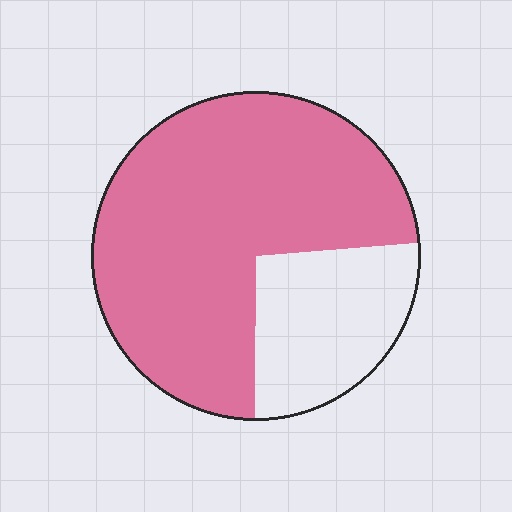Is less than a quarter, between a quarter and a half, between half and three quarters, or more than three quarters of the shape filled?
Between half and three quarters.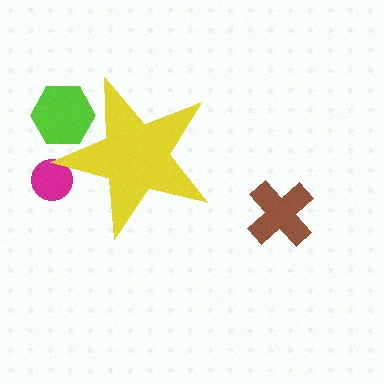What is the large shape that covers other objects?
A yellow star.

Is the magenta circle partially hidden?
Yes, the magenta circle is partially hidden behind the yellow star.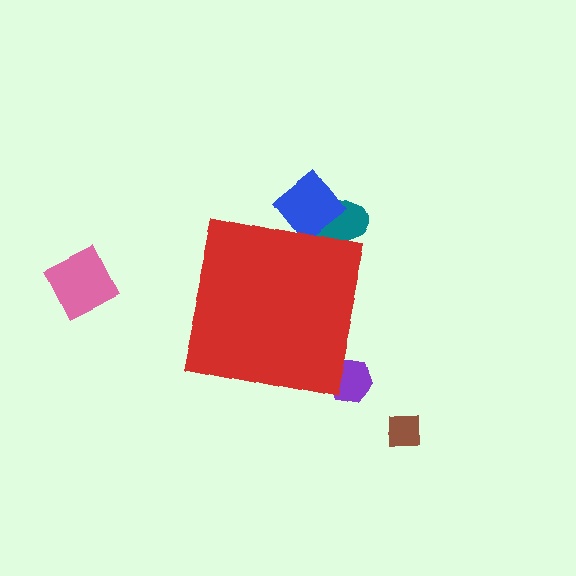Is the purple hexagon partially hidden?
Yes, the purple hexagon is partially hidden behind the red square.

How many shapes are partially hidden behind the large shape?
3 shapes are partially hidden.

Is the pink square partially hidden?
No, the pink square is fully visible.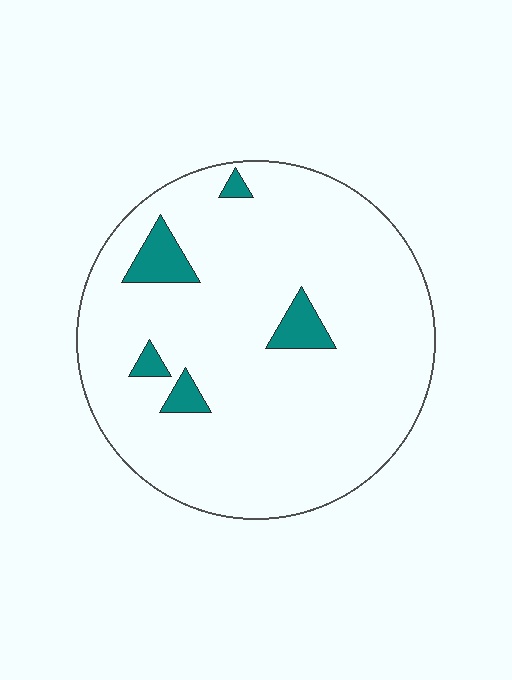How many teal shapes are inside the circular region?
5.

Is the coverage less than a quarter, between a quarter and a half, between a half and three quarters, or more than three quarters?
Less than a quarter.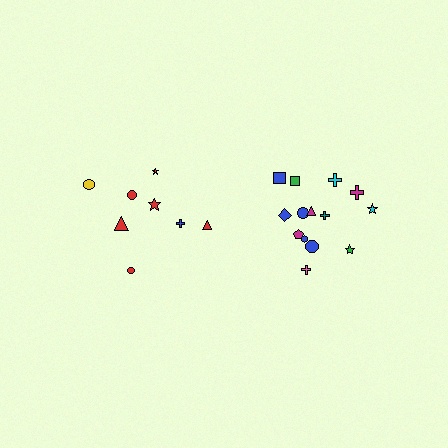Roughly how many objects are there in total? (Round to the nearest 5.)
Roughly 25 objects in total.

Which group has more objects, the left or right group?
The right group.